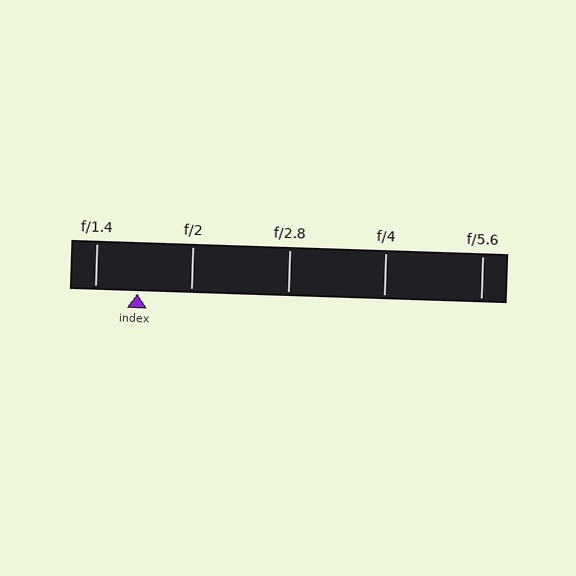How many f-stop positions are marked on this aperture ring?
There are 5 f-stop positions marked.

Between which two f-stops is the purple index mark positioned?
The index mark is between f/1.4 and f/2.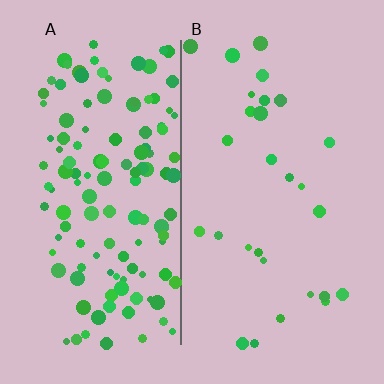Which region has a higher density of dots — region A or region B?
A (the left).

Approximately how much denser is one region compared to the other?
Approximately 4.5× — region A over region B.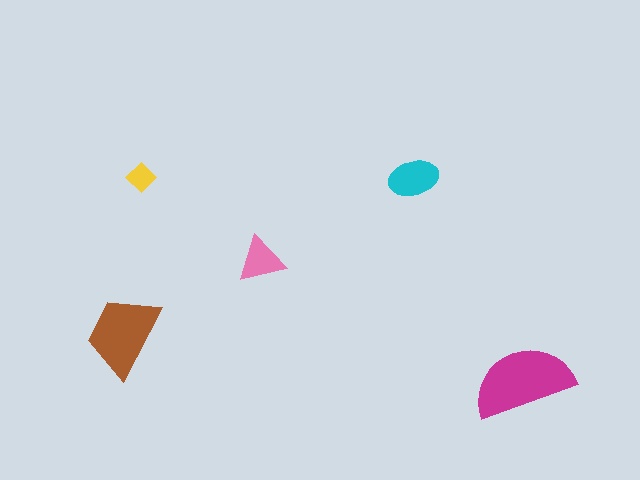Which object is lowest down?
The magenta semicircle is bottommost.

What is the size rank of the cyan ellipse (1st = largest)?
3rd.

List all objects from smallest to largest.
The yellow diamond, the pink triangle, the cyan ellipse, the brown trapezoid, the magenta semicircle.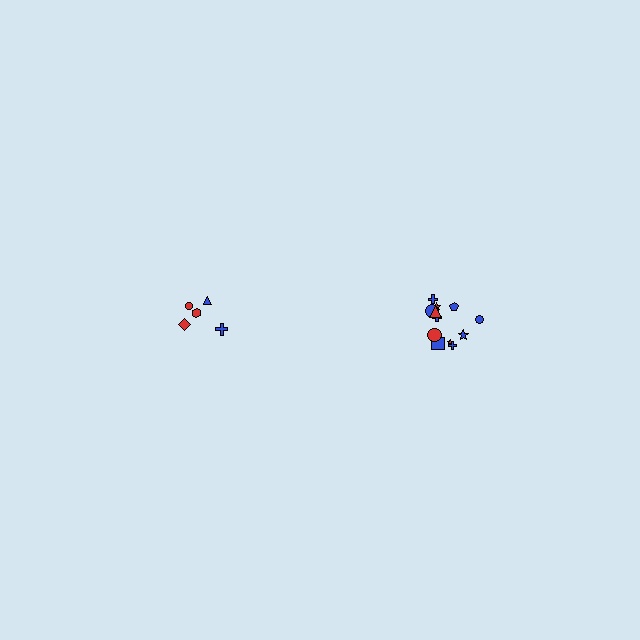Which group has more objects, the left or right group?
The right group.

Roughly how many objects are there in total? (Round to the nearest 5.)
Roughly 15 objects in total.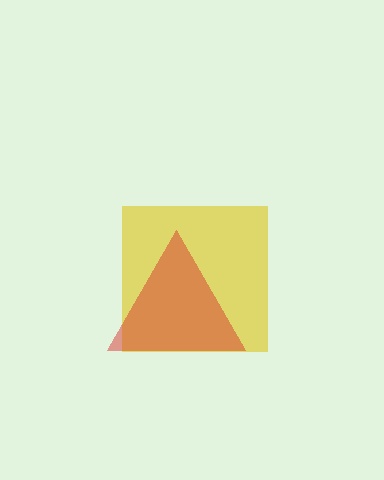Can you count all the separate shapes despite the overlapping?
Yes, there are 2 separate shapes.